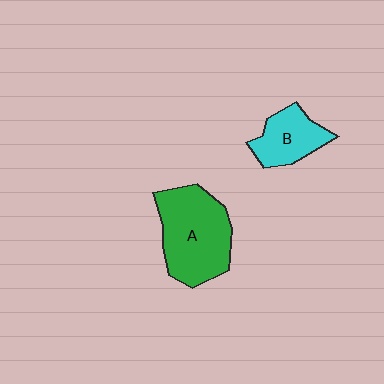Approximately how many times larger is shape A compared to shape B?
Approximately 1.8 times.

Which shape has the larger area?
Shape A (green).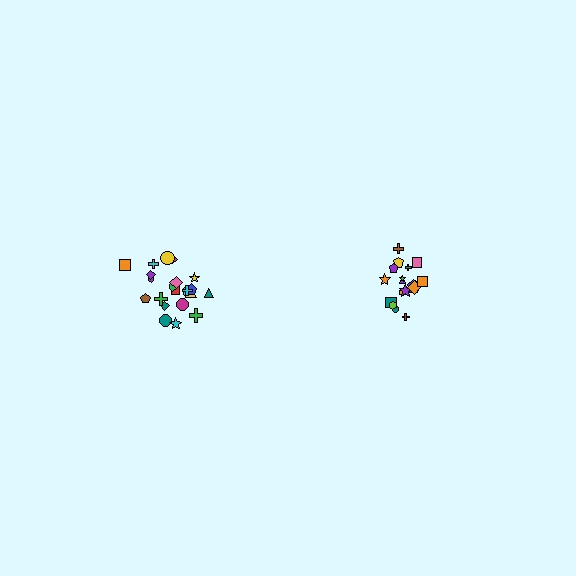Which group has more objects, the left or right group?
The left group.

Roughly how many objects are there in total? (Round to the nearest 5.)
Roughly 40 objects in total.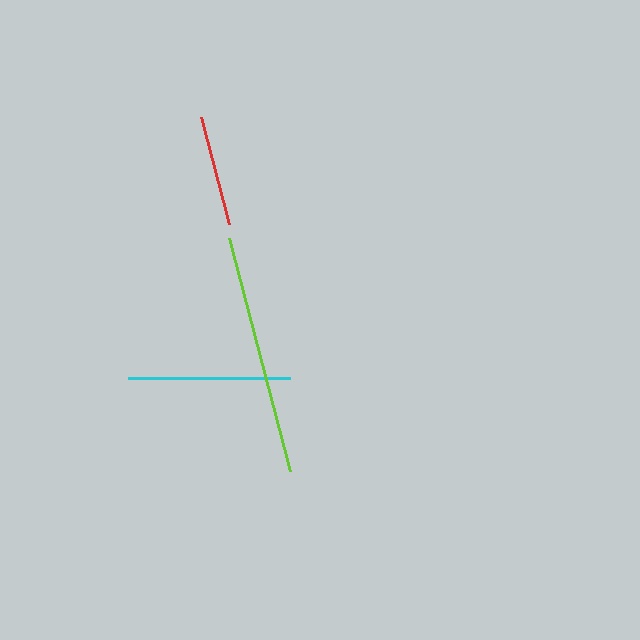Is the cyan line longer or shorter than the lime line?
The lime line is longer than the cyan line.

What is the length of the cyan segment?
The cyan segment is approximately 162 pixels long.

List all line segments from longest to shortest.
From longest to shortest: lime, cyan, red.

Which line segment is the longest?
The lime line is the longest at approximately 241 pixels.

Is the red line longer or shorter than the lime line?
The lime line is longer than the red line.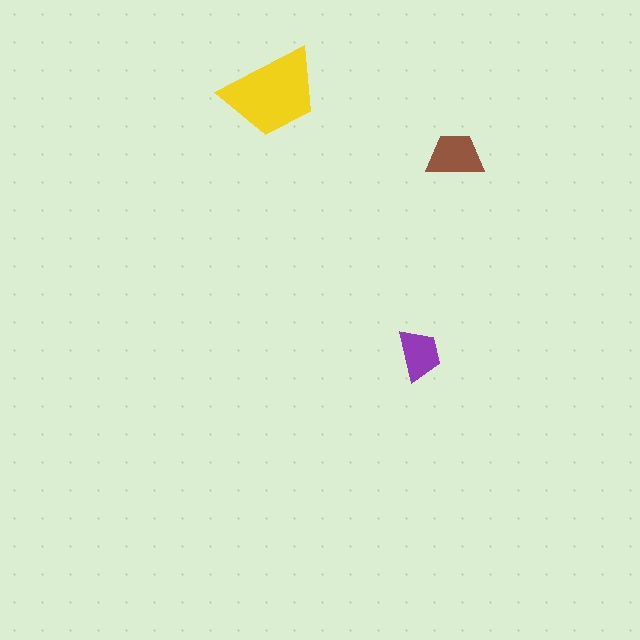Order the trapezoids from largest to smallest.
the yellow one, the brown one, the purple one.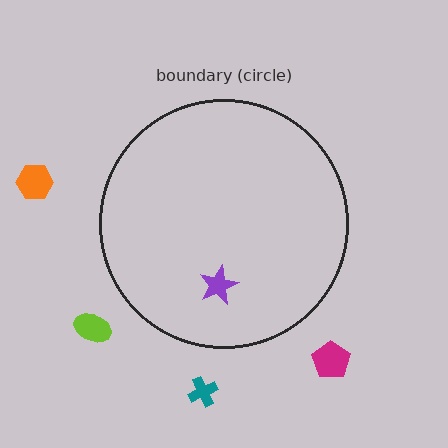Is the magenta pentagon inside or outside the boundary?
Outside.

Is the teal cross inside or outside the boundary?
Outside.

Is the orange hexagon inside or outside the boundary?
Outside.